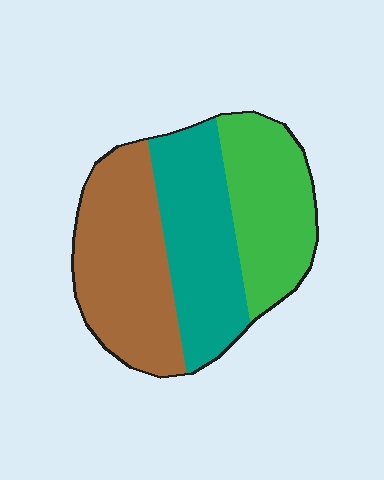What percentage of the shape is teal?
Teal covers roughly 35% of the shape.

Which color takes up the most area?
Brown, at roughly 40%.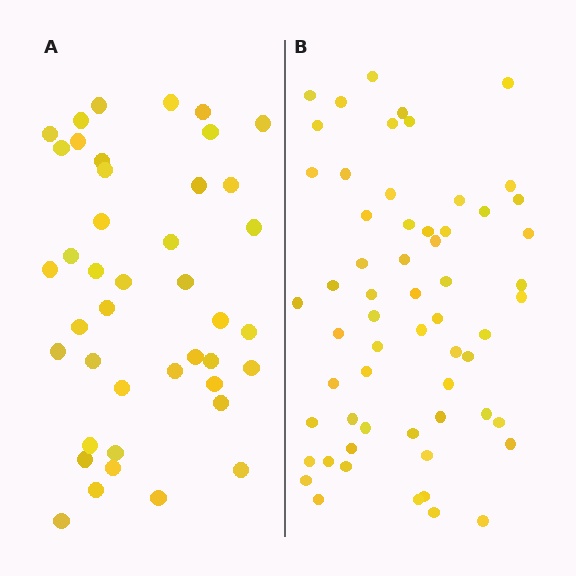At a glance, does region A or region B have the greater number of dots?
Region B (the right region) has more dots.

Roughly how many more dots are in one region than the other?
Region B has approximately 20 more dots than region A.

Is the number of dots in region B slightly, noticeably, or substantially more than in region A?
Region B has noticeably more, but not dramatically so. The ratio is roughly 1.4 to 1.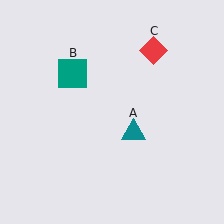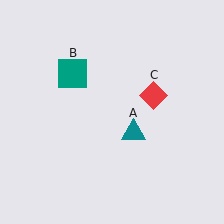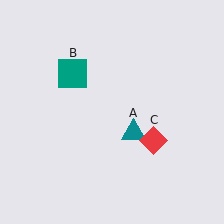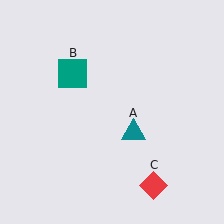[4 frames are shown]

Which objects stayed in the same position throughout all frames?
Teal triangle (object A) and teal square (object B) remained stationary.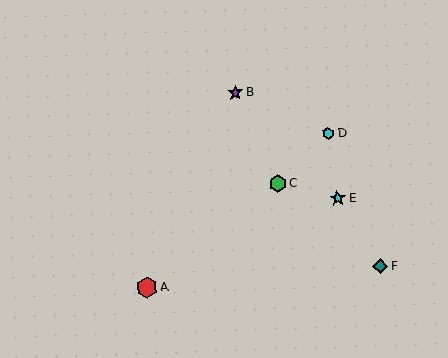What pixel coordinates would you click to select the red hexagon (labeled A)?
Click at (147, 287) to select the red hexagon A.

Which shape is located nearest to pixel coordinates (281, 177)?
The green hexagon (labeled C) at (278, 184) is nearest to that location.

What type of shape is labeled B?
Shape B is a purple star.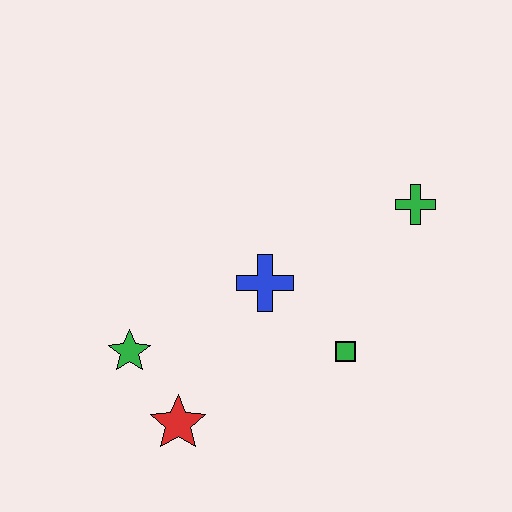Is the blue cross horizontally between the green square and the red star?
Yes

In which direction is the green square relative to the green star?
The green square is to the right of the green star.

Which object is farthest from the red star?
The green cross is farthest from the red star.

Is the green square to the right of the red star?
Yes